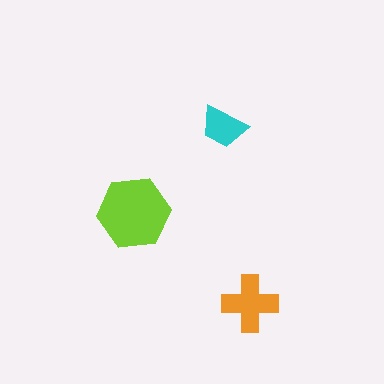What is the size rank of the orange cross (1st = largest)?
2nd.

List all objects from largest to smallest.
The lime hexagon, the orange cross, the cyan trapezoid.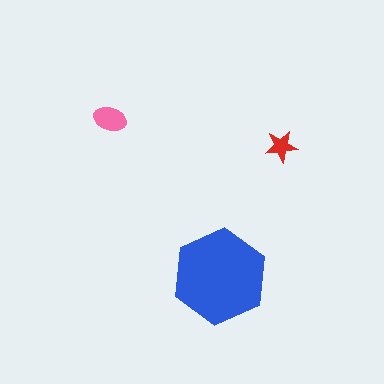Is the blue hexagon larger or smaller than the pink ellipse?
Larger.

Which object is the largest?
The blue hexagon.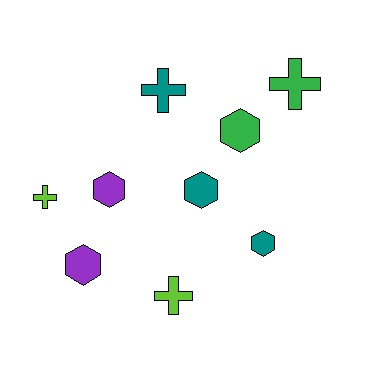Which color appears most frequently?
Teal, with 3 objects.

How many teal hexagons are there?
There are 2 teal hexagons.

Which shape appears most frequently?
Hexagon, with 5 objects.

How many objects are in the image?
There are 9 objects.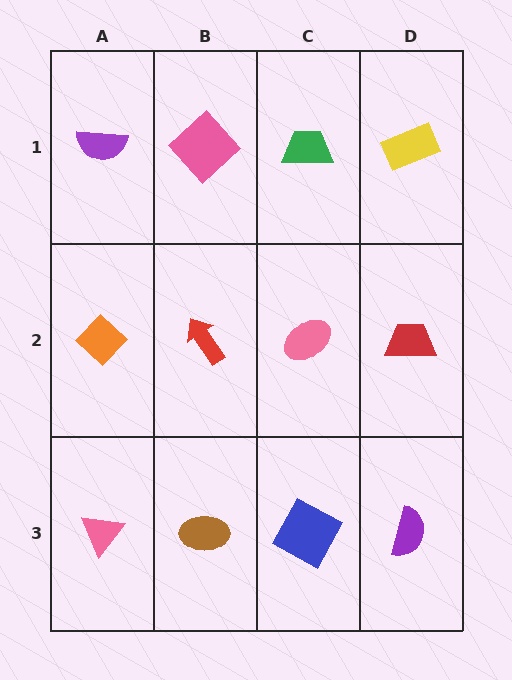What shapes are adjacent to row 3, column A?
An orange diamond (row 2, column A), a brown ellipse (row 3, column B).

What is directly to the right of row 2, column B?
A pink ellipse.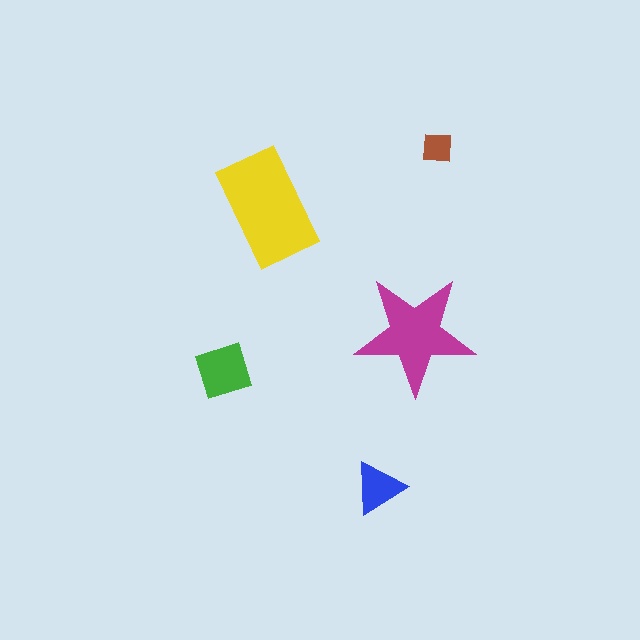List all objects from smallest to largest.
The brown square, the blue triangle, the green square, the magenta star, the yellow rectangle.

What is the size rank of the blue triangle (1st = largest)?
4th.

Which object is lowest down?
The blue triangle is bottommost.